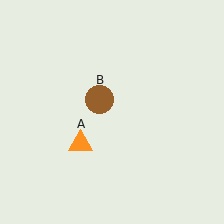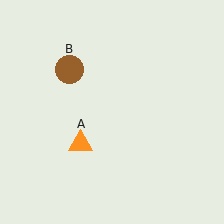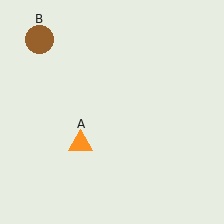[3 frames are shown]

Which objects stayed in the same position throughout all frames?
Orange triangle (object A) remained stationary.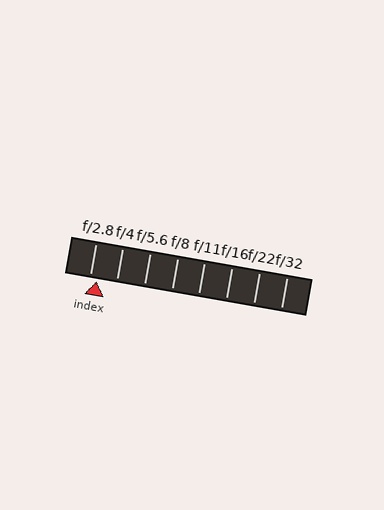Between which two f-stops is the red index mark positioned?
The index mark is between f/2.8 and f/4.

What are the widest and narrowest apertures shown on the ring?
The widest aperture shown is f/2.8 and the narrowest is f/32.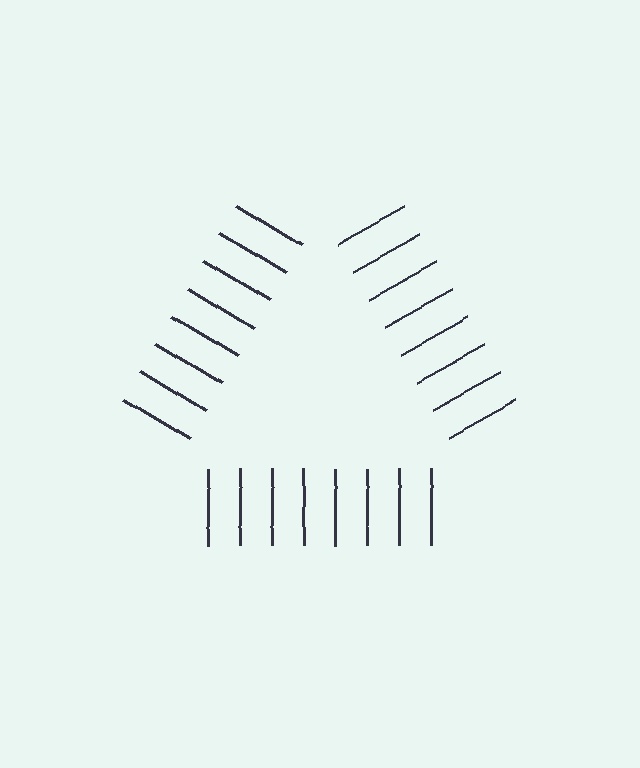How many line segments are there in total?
24 — 8 along each of the 3 edges.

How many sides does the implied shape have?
3 sides — the line-ends trace a triangle.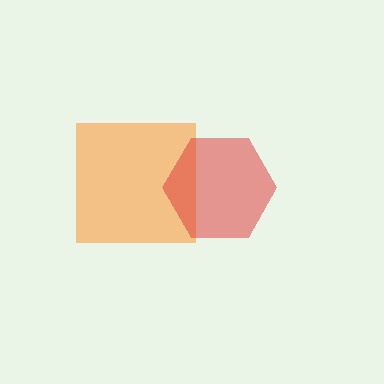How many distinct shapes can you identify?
There are 2 distinct shapes: an orange square, a red hexagon.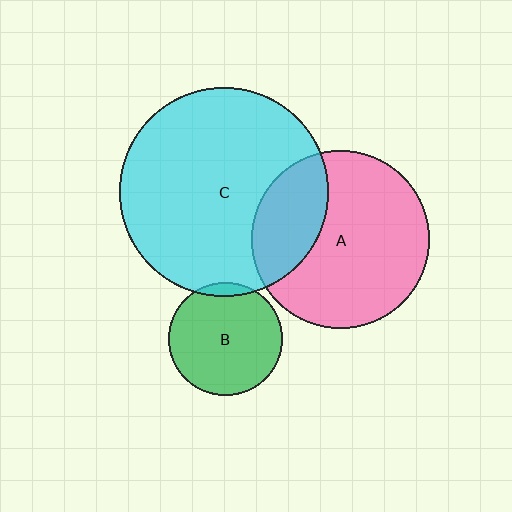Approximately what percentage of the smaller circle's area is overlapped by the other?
Approximately 5%.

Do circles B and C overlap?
Yes.